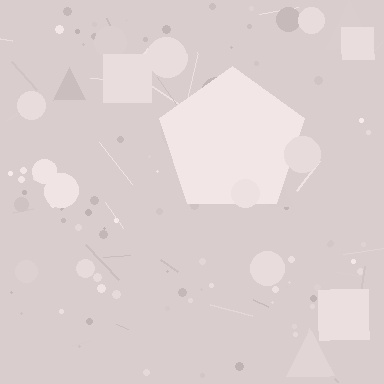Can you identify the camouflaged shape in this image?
The camouflaged shape is a pentagon.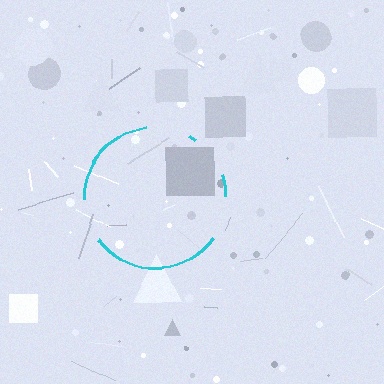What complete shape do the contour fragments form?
The contour fragments form a circle.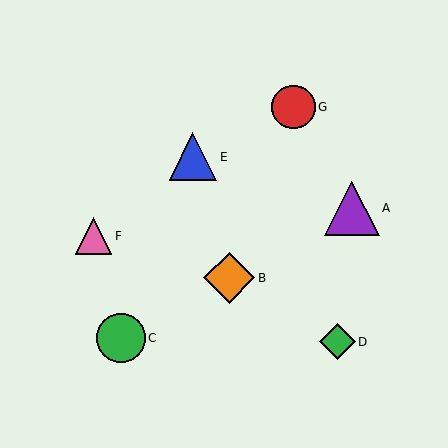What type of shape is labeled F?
Shape F is a pink triangle.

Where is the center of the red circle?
The center of the red circle is at (293, 107).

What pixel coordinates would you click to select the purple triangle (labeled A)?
Click at (352, 208) to select the purple triangle A.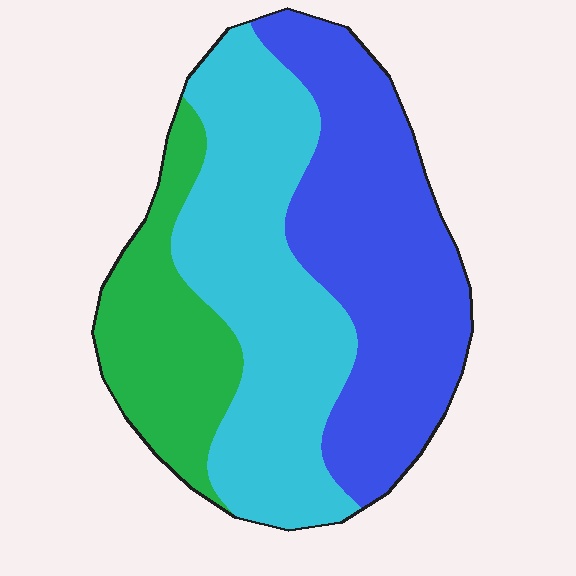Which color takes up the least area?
Green, at roughly 20%.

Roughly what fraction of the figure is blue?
Blue covers 40% of the figure.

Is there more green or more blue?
Blue.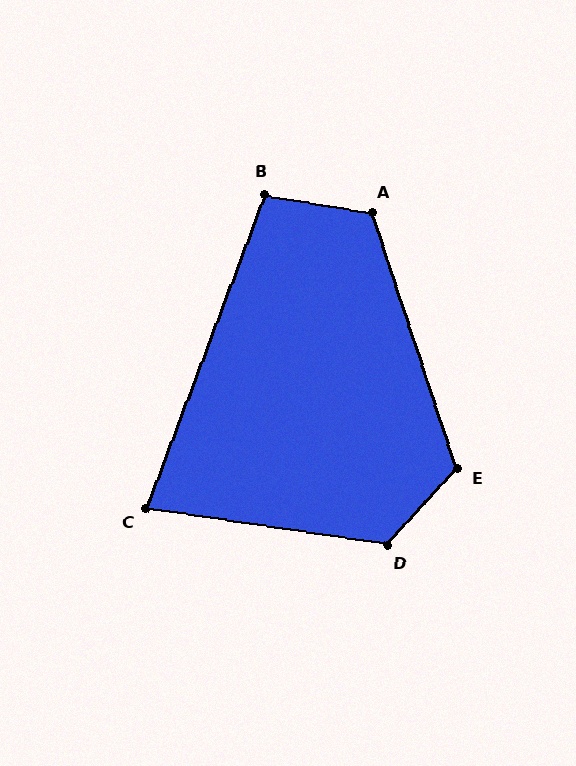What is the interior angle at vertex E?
Approximately 119 degrees (obtuse).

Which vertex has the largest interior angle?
D, at approximately 124 degrees.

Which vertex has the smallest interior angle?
C, at approximately 78 degrees.